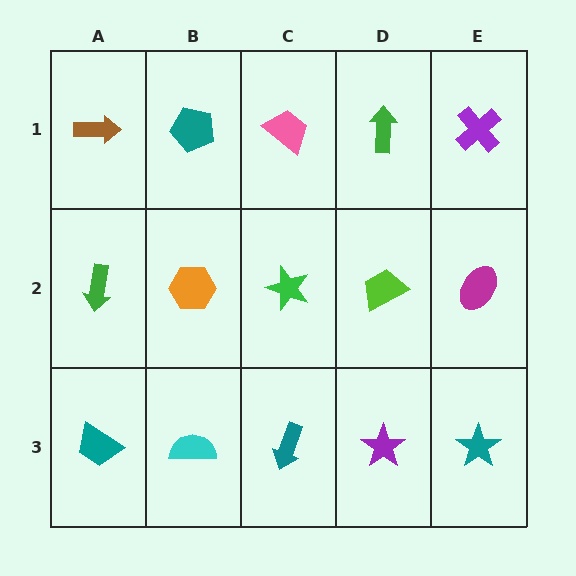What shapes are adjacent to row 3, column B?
An orange hexagon (row 2, column B), a teal trapezoid (row 3, column A), a teal arrow (row 3, column C).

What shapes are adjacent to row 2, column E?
A purple cross (row 1, column E), a teal star (row 3, column E), a lime trapezoid (row 2, column D).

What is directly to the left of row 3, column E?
A purple star.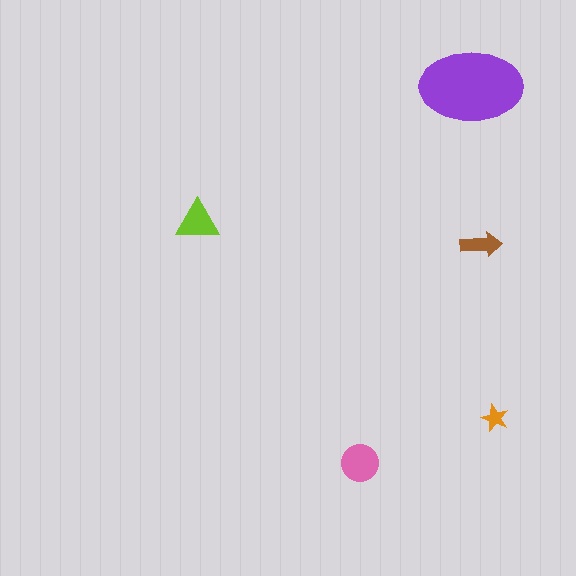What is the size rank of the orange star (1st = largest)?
5th.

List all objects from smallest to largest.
The orange star, the brown arrow, the lime triangle, the pink circle, the purple ellipse.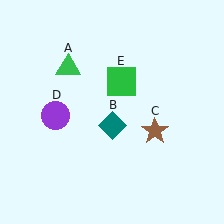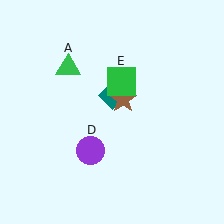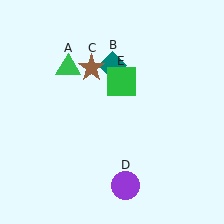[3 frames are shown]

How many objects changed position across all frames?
3 objects changed position: teal diamond (object B), brown star (object C), purple circle (object D).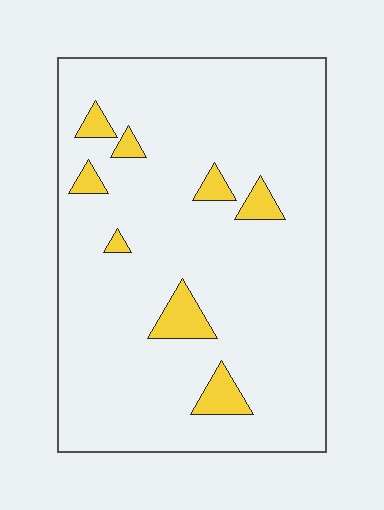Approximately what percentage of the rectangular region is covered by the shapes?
Approximately 10%.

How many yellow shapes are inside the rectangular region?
8.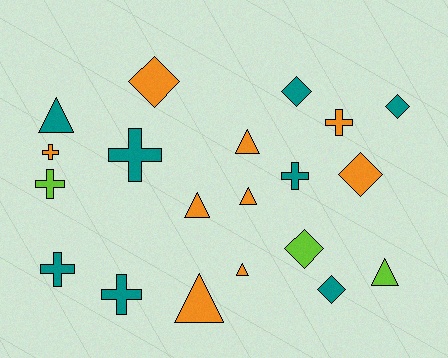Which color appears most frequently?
Orange, with 9 objects.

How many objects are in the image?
There are 20 objects.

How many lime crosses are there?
There is 1 lime cross.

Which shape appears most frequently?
Cross, with 7 objects.